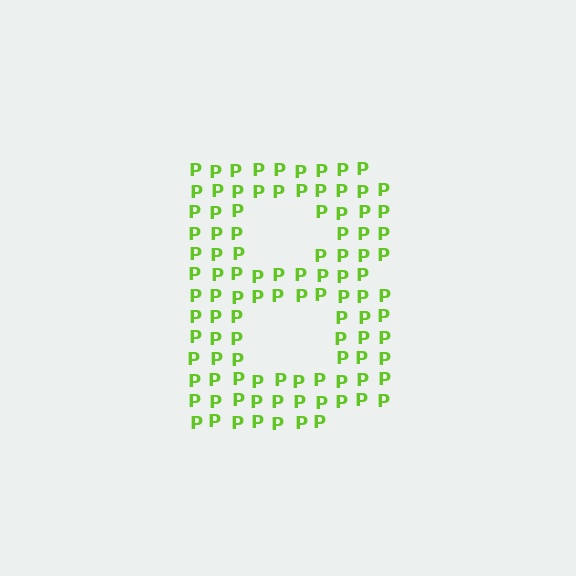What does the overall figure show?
The overall figure shows the letter B.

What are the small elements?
The small elements are letter P's.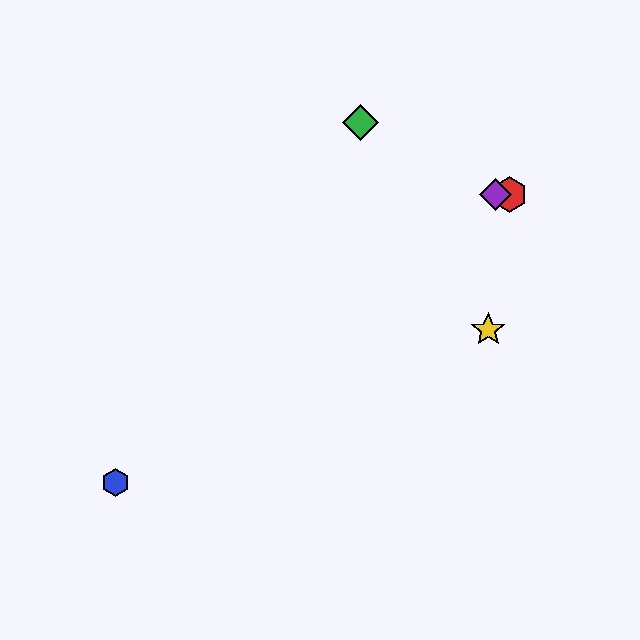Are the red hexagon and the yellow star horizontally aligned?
No, the red hexagon is at y≈194 and the yellow star is at y≈330.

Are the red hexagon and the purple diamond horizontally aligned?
Yes, both are at y≈194.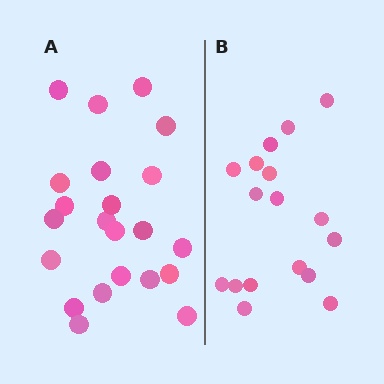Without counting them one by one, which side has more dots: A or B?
Region A (the left region) has more dots.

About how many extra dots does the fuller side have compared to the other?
Region A has about 5 more dots than region B.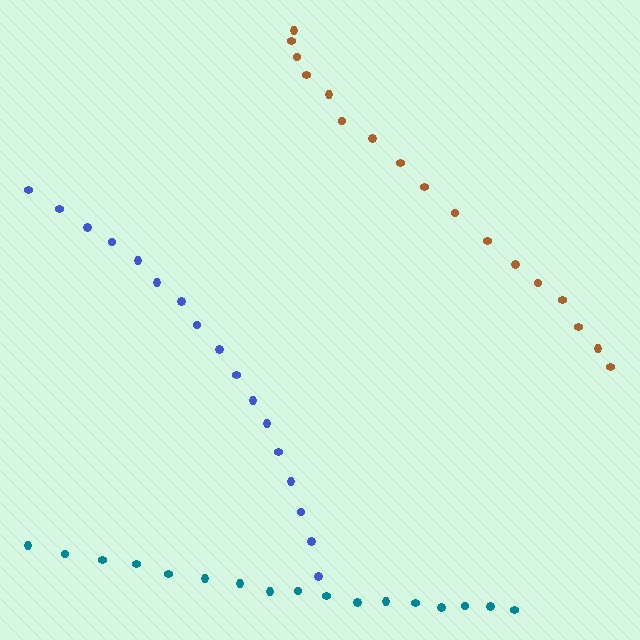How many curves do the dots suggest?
There are 3 distinct paths.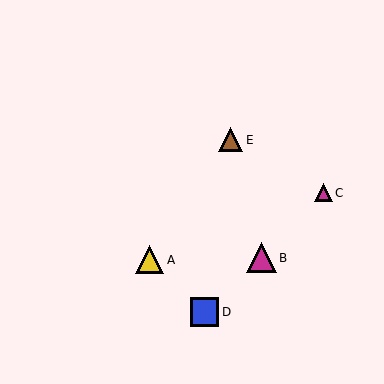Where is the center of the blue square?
The center of the blue square is at (204, 312).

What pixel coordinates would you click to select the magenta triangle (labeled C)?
Click at (324, 193) to select the magenta triangle C.